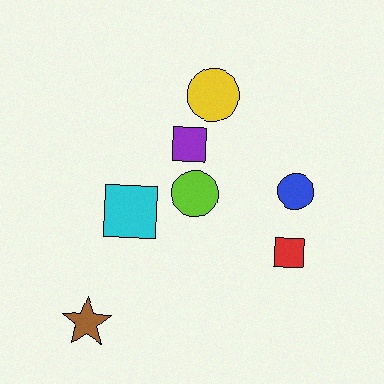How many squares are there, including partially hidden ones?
There are 3 squares.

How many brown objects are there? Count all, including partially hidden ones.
There is 1 brown object.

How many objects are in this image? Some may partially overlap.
There are 7 objects.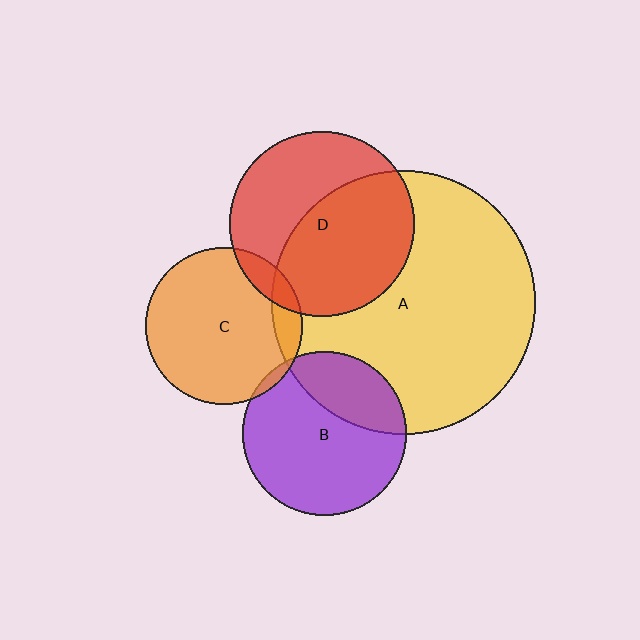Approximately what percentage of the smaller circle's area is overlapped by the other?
Approximately 10%.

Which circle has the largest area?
Circle A (yellow).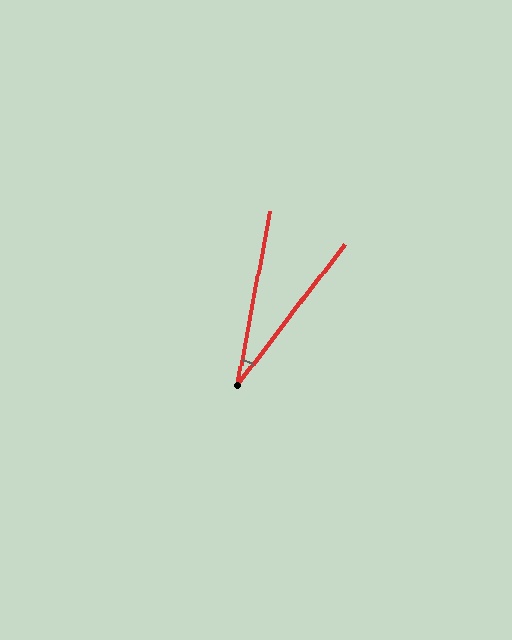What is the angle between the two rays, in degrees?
Approximately 27 degrees.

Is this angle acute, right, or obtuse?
It is acute.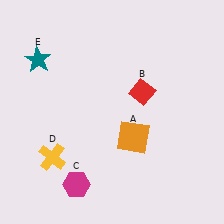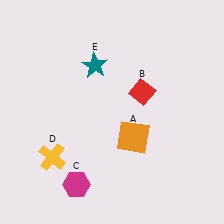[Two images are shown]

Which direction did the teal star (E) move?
The teal star (E) moved right.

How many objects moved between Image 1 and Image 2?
1 object moved between the two images.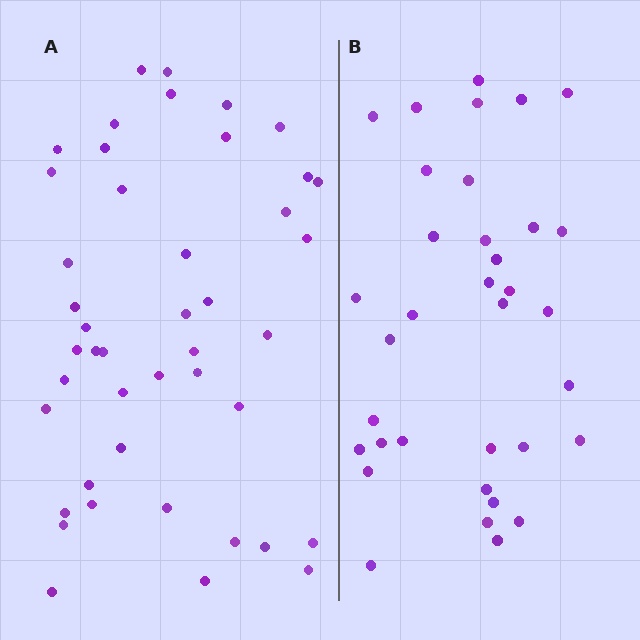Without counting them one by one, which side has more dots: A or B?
Region A (the left region) has more dots.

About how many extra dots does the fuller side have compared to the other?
Region A has roughly 8 or so more dots than region B.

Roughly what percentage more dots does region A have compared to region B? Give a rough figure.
About 25% more.